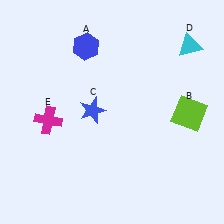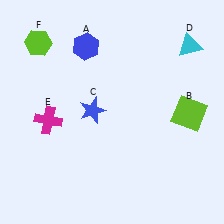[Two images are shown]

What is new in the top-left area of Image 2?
A lime hexagon (F) was added in the top-left area of Image 2.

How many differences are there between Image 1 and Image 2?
There is 1 difference between the two images.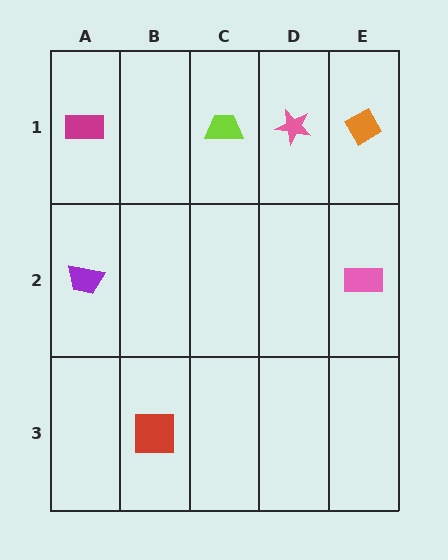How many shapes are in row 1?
4 shapes.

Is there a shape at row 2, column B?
No, that cell is empty.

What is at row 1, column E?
An orange diamond.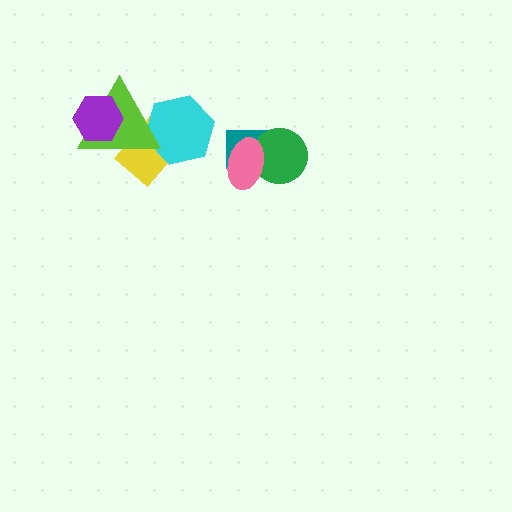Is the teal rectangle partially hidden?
Yes, it is partially covered by another shape.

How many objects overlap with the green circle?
2 objects overlap with the green circle.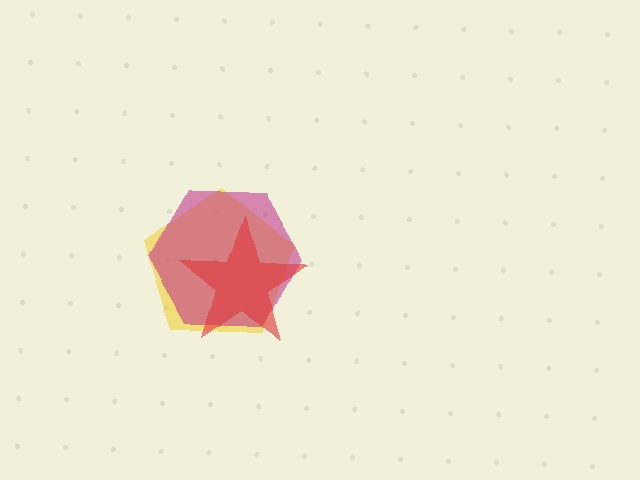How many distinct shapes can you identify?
There are 3 distinct shapes: a yellow pentagon, a magenta hexagon, a red star.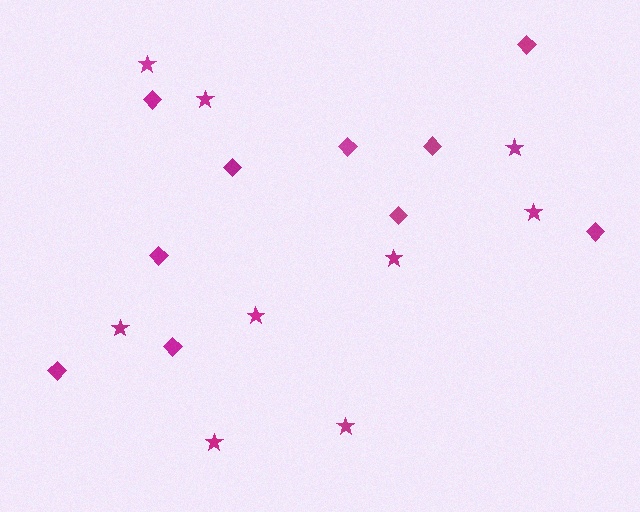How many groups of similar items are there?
There are 2 groups: one group of stars (9) and one group of diamonds (10).